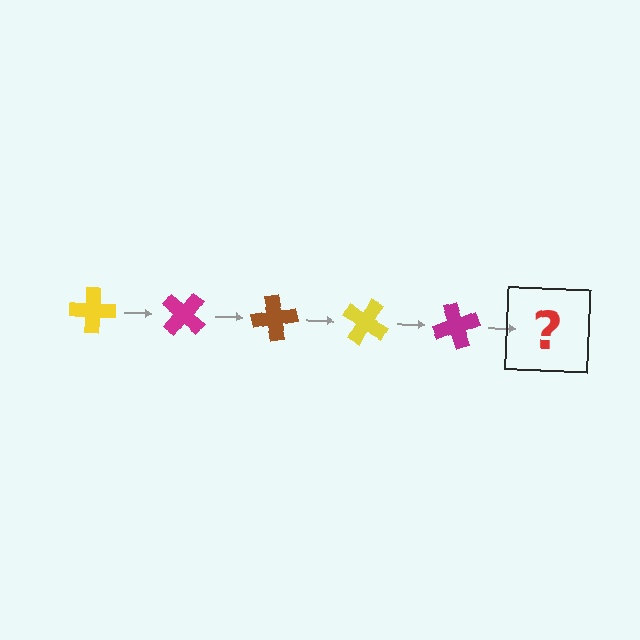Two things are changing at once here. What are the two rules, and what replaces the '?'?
The two rules are that it rotates 40 degrees each step and the color cycles through yellow, magenta, and brown. The '?' should be a brown cross, rotated 200 degrees from the start.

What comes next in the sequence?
The next element should be a brown cross, rotated 200 degrees from the start.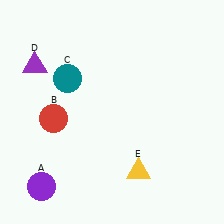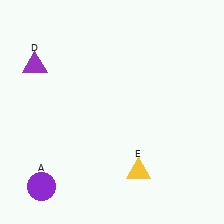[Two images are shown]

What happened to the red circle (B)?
The red circle (B) was removed in Image 2. It was in the bottom-left area of Image 1.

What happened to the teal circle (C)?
The teal circle (C) was removed in Image 2. It was in the top-left area of Image 1.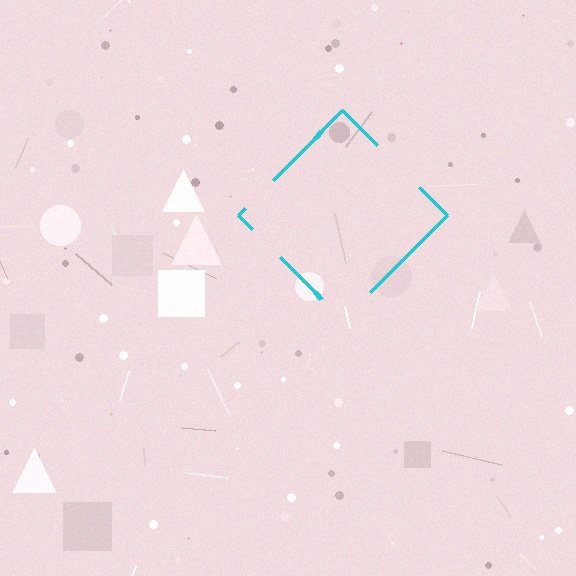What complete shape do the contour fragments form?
The contour fragments form a diamond.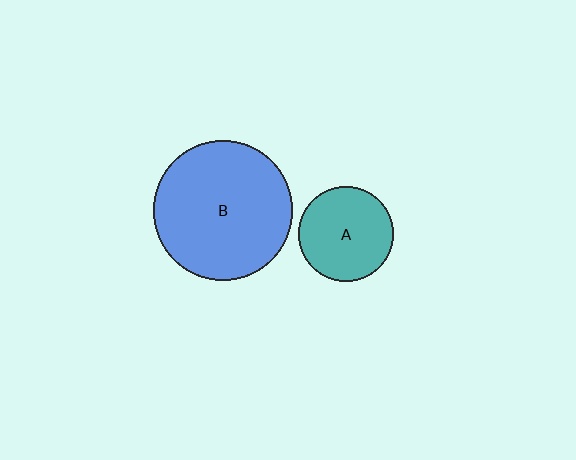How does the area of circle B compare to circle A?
Approximately 2.2 times.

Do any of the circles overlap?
No, none of the circles overlap.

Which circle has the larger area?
Circle B (blue).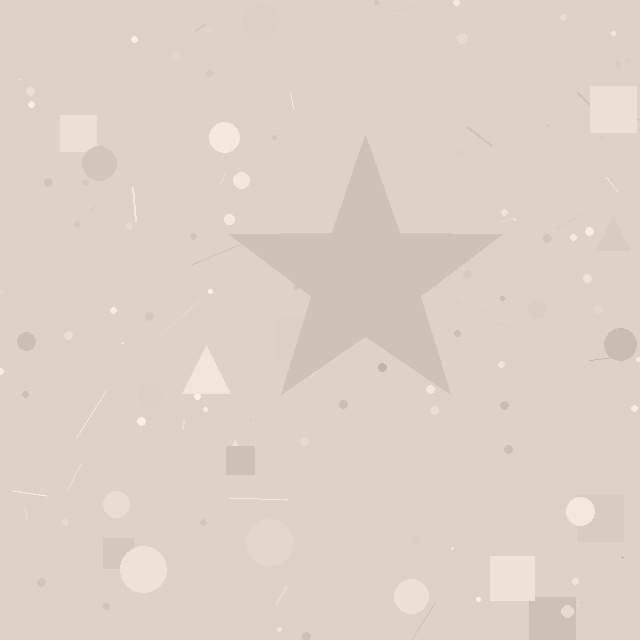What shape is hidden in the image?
A star is hidden in the image.